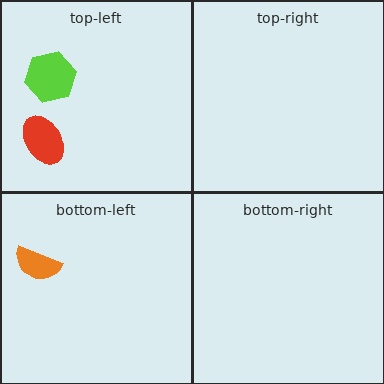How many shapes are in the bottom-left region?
1.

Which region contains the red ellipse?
The top-left region.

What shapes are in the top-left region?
The red ellipse, the lime hexagon.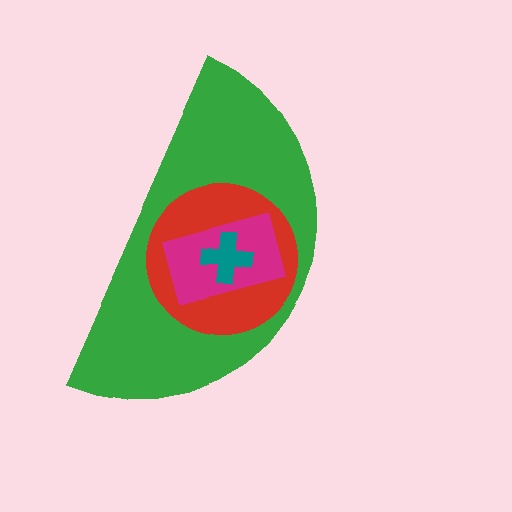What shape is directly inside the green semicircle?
The red circle.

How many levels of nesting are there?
4.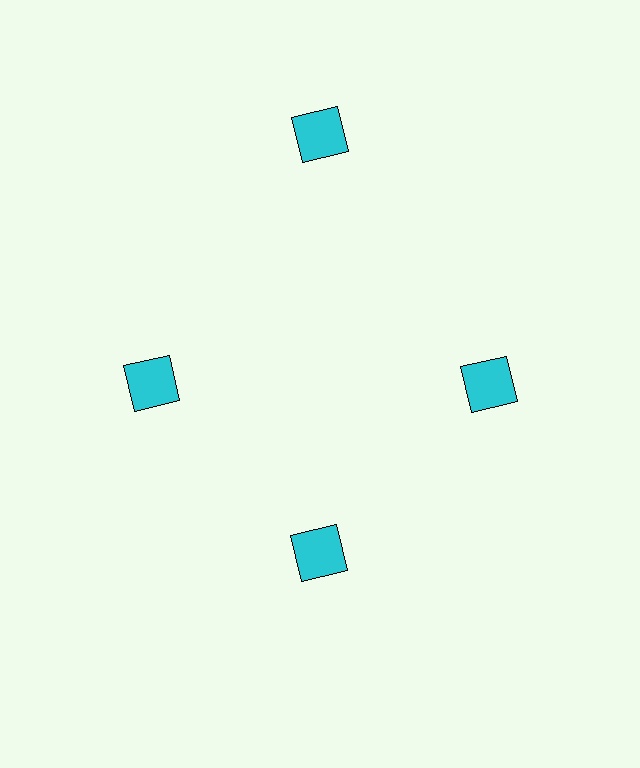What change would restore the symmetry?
The symmetry would be restored by moving it inward, back onto the ring so that all 4 squares sit at equal angles and equal distance from the center.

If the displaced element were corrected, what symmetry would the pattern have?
It would have 4-fold rotational symmetry — the pattern would map onto itself every 90 degrees.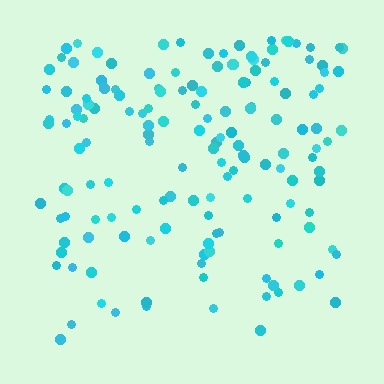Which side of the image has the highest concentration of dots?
The top.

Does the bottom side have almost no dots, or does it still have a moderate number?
Still a moderate number, just noticeably fewer than the top.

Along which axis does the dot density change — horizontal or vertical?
Vertical.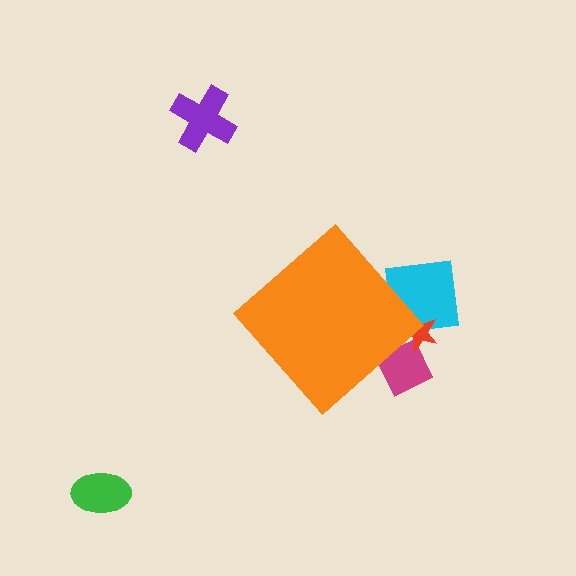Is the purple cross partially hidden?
No, the purple cross is fully visible.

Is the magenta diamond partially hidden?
Yes, the magenta diamond is partially hidden behind the orange diamond.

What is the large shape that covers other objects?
An orange diamond.